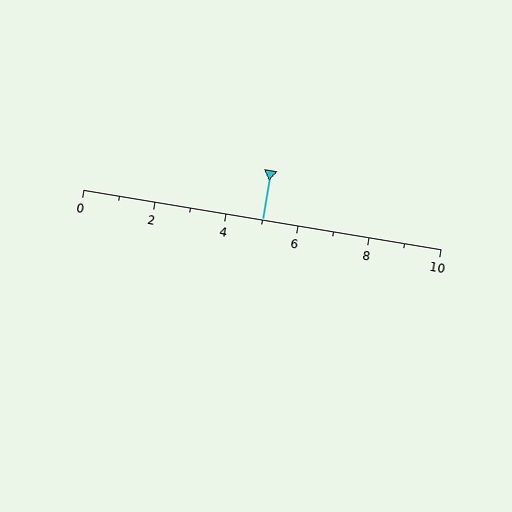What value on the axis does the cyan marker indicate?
The marker indicates approximately 5.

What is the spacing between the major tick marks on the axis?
The major ticks are spaced 2 apart.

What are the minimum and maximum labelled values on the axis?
The axis runs from 0 to 10.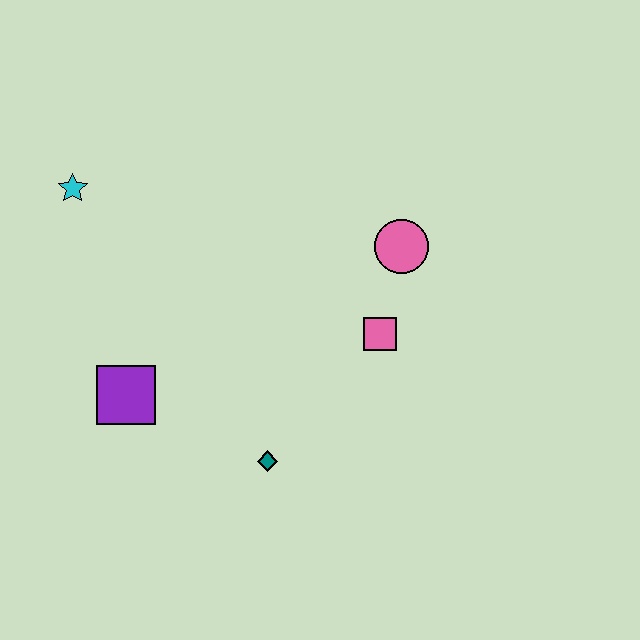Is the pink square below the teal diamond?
No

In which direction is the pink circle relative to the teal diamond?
The pink circle is above the teal diamond.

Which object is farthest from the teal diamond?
The cyan star is farthest from the teal diamond.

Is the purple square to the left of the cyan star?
No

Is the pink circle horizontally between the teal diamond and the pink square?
No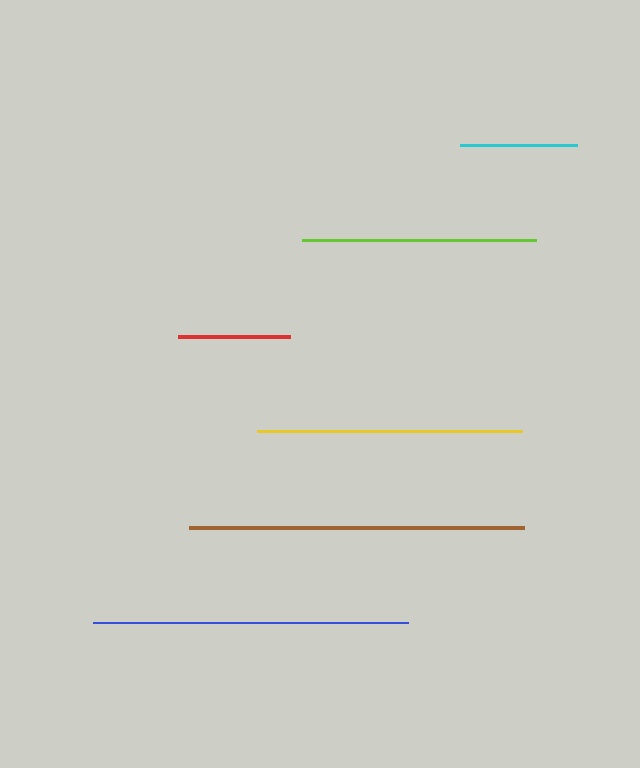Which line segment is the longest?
The brown line is the longest at approximately 335 pixels.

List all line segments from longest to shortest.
From longest to shortest: brown, blue, yellow, lime, cyan, red.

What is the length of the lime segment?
The lime segment is approximately 233 pixels long.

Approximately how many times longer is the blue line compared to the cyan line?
The blue line is approximately 2.7 times the length of the cyan line.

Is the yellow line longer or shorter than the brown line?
The brown line is longer than the yellow line.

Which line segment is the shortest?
The red line is the shortest at approximately 112 pixels.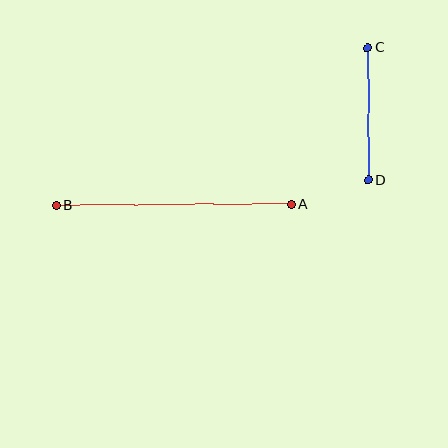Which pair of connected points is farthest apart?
Points A and B are farthest apart.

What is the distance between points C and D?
The distance is approximately 133 pixels.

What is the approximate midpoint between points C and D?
The midpoint is at approximately (368, 114) pixels.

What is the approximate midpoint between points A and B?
The midpoint is at approximately (173, 205) pixels.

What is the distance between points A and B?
The distance is approximately 235 pixels.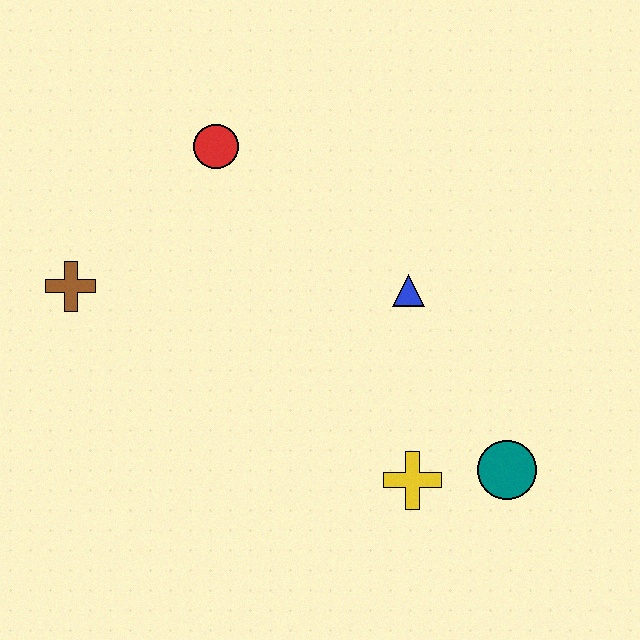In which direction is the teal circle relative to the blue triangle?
The teal circle is below the blue triangle.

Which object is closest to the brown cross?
The red circle is closest to the brown cross.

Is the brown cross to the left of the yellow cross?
Yes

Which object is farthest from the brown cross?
The teal circle is farthest from the brown cross.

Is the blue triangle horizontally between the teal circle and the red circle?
Yes